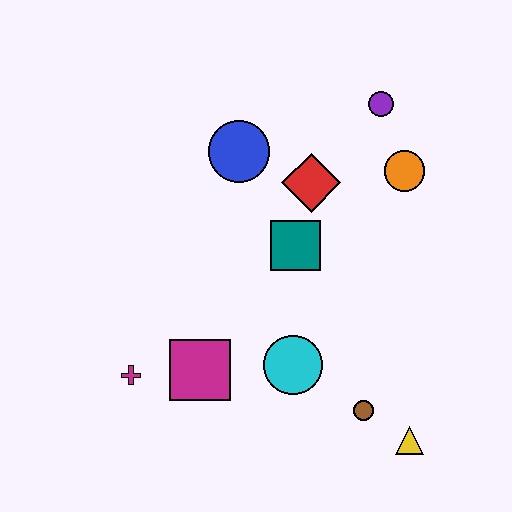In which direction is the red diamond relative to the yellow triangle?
The red diamond is above the yellow triangle.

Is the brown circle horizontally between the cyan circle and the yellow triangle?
Yes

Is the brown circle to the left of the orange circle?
Yes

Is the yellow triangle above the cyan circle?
No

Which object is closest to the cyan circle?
The brown circle is closest to the cyan circle.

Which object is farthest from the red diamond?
The yellow triangle is farthest from the red diamond.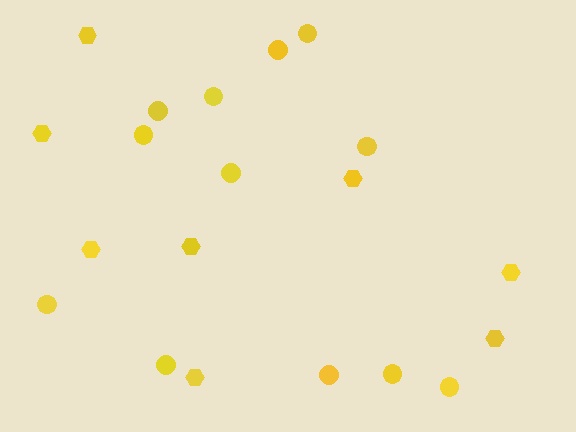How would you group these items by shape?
There are 2 groups: one group of hexagons (8) and one group of circles (12).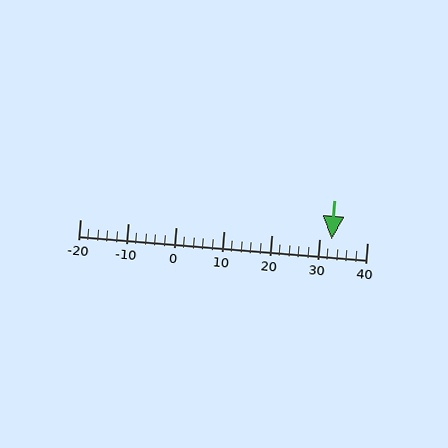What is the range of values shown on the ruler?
The ruler shows values from -20 to 40.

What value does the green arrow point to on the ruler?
The green arrow points to approximately 33.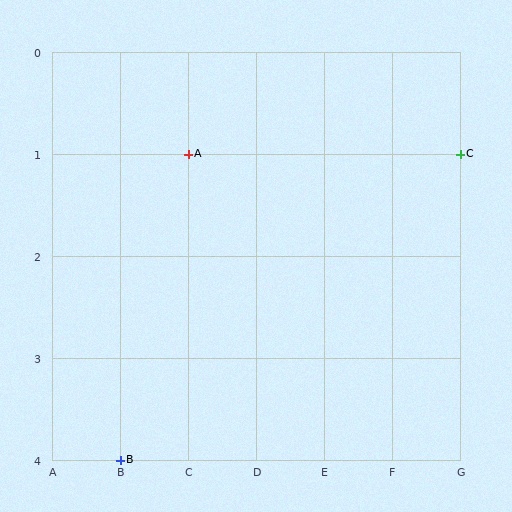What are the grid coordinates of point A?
Point A is at grid coordinates (C, 1).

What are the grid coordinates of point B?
Point B is at grid coordinates (B, 4).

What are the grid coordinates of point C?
Point C is at grid coordinates (G, 1).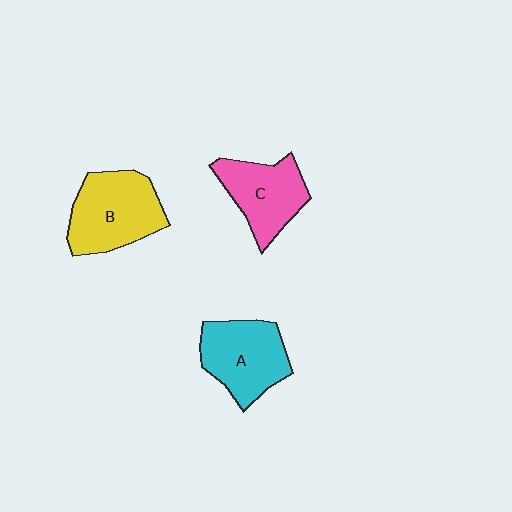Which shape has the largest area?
Shape B (yellow).